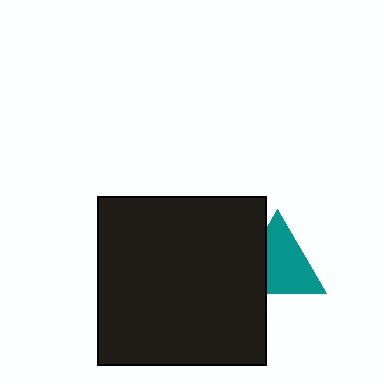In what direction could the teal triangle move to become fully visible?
The teal triangle could move right. That would shift it out from behind the black square entirely.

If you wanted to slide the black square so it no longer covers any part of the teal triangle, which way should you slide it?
Slide it left — that is the most direct way to separate the two shapes.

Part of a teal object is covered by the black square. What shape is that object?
It is a triangle.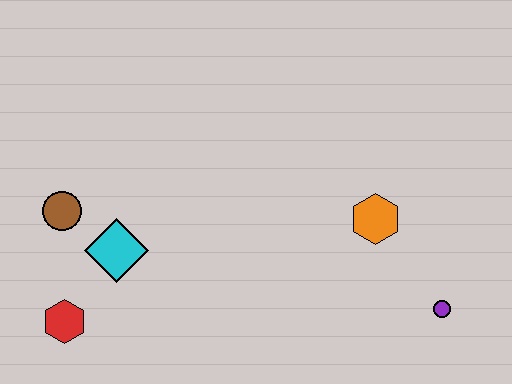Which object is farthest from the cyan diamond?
The purple circle is farthest from the cyan diamond.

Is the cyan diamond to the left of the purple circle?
Yes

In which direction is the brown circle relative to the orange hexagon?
The brown circle is to the left of the orange hexagon.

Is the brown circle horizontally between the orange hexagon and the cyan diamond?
No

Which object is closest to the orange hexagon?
The purple circle is closest to the orange hexagon.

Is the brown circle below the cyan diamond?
No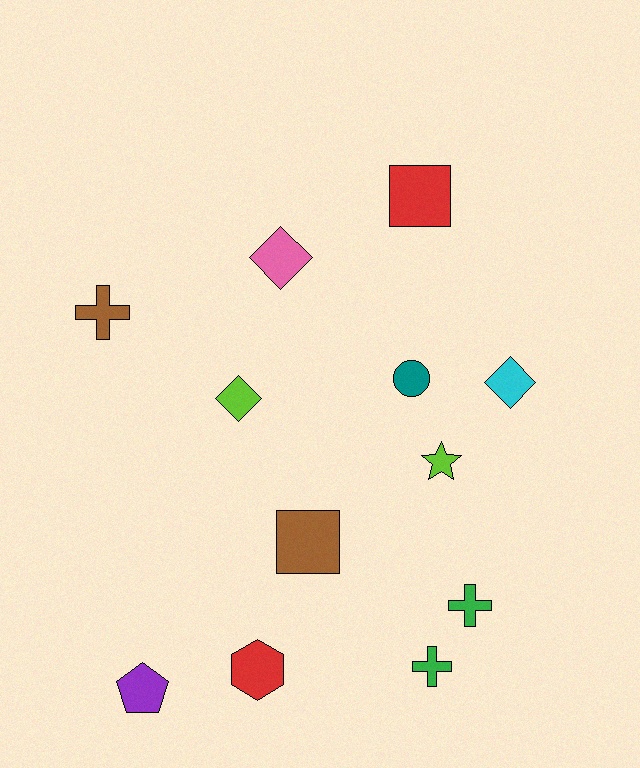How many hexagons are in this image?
There is 1 hexagon.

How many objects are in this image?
There are 12 objects.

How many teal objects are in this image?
There is 1 teal object.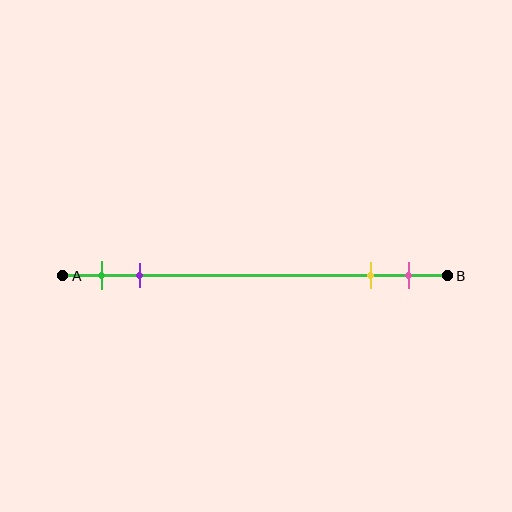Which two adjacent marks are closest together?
The yellow and pink marks are the closest adjacent pair.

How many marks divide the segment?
There are 4 marks dividing the segment.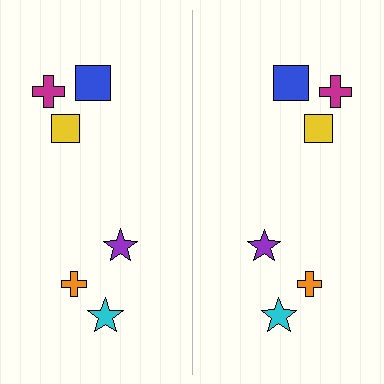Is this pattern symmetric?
Yes, this pattern has bilateral (reflection) symmetry.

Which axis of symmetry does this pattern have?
The pattern has a vertical axis of symmetry running through the center of the image.